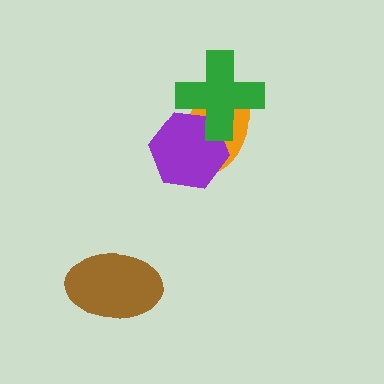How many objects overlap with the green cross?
2 objects overlap with the green cross.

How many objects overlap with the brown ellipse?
0 objects overlap with the brown ellipse.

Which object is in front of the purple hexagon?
The green cross is in front of the purple hexagon.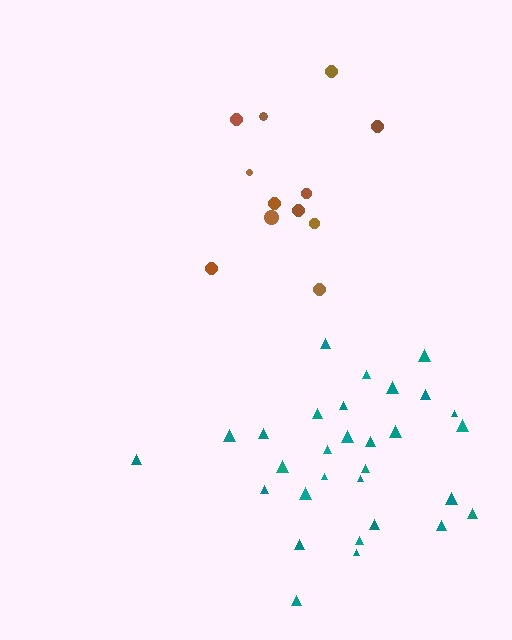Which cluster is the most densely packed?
Teal.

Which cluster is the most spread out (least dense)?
Brown.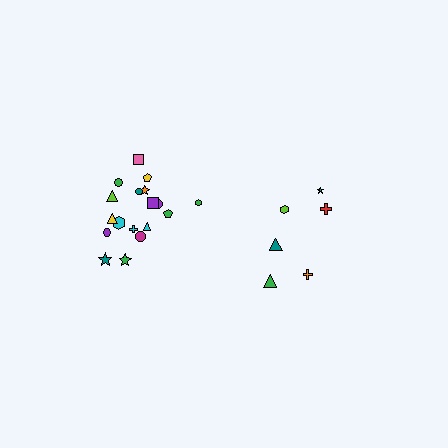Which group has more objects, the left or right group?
The left group.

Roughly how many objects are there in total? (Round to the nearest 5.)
Roughly 25 objects in total.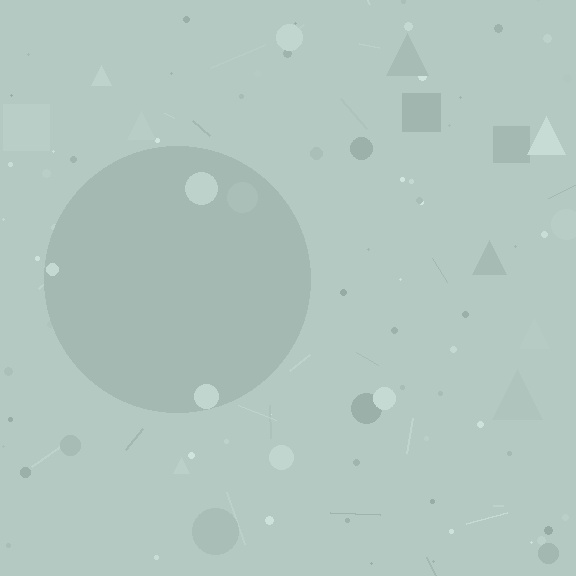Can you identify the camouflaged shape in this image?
The camouflaged shape is a circle.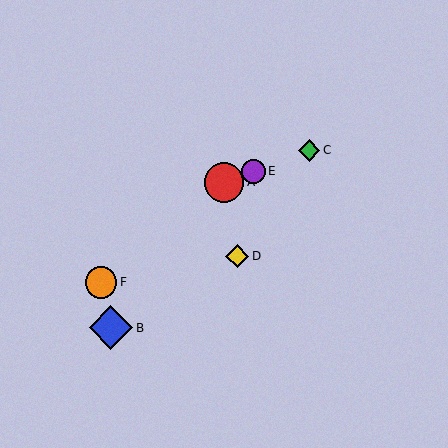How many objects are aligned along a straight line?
3 objects (A, C, E) are aligned along a straight line.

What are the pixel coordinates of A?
Object A is at (224, 182).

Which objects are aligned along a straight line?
Objects A, C, E are aligned along a straight line.